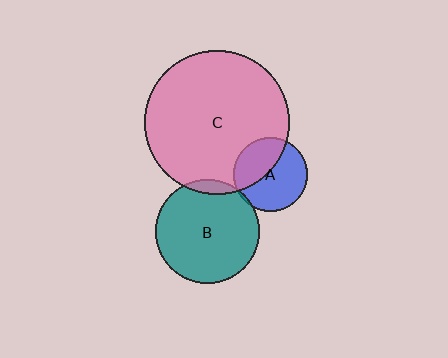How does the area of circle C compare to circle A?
Approximately 3.9 times.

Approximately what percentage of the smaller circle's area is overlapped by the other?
Approximately 5%.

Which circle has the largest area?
Circle C (pink).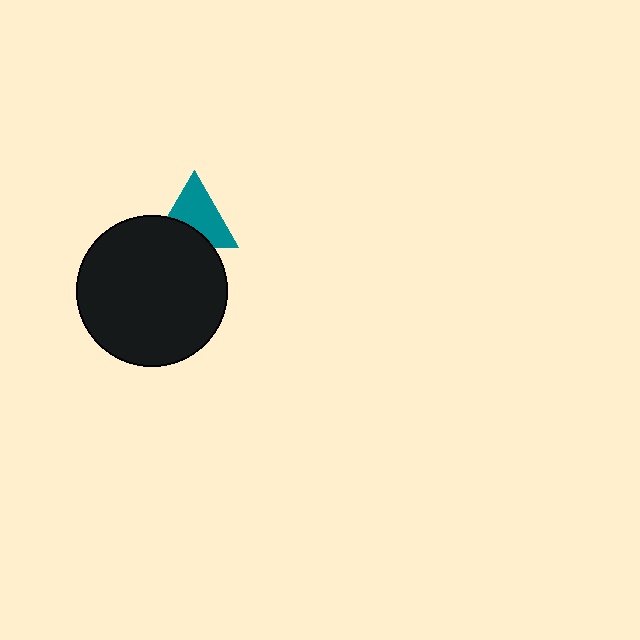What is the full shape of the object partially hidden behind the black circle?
The partially hidden object is a teal triangle.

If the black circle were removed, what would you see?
You would see the complete teal triangle.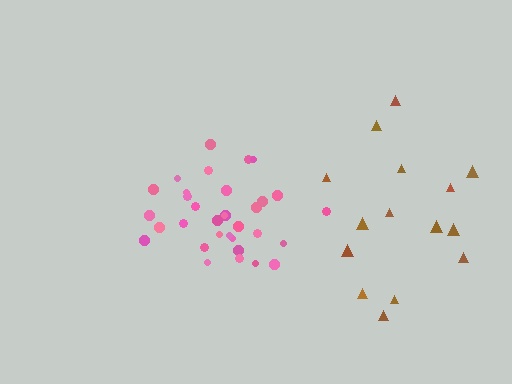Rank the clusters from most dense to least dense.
pink, brown.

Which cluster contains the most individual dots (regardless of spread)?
Pink (33).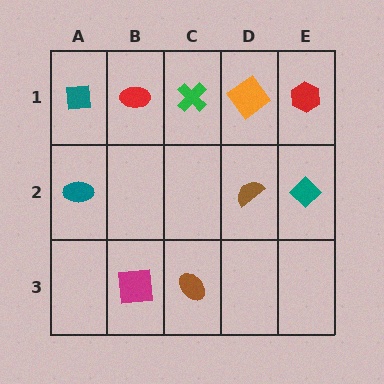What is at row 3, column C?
A brown ellipse.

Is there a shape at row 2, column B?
No, that cell is empty.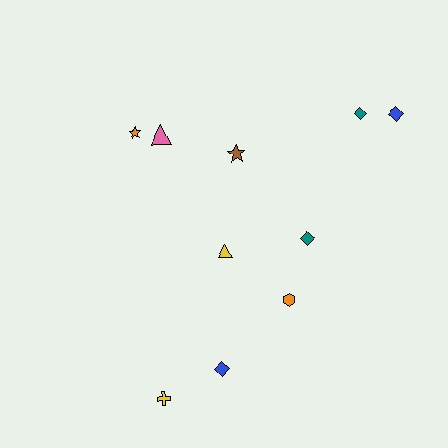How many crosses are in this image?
There is 1 cross.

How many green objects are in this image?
There are no green objects.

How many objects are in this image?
There are 10 objects.